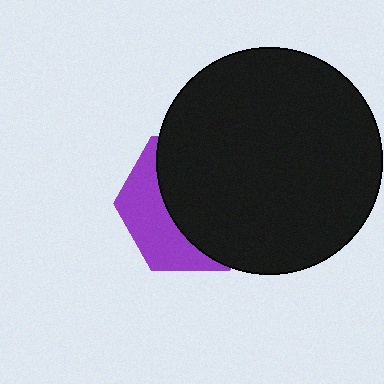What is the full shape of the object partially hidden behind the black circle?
The partially hidden object is a purple hexagon.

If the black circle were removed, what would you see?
You would see the complete purple hexagon.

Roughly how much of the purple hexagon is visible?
A small part of it is visible (roughly 36%).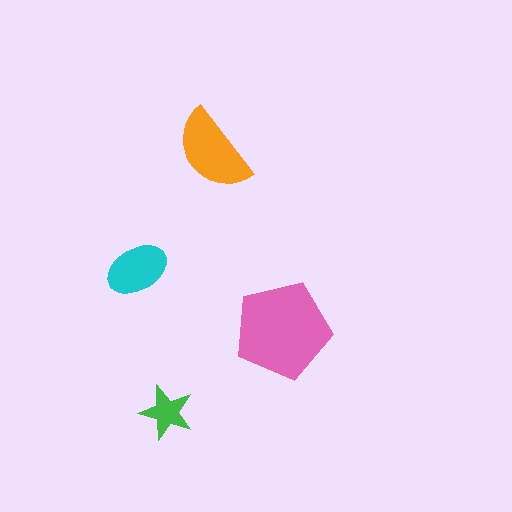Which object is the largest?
The pink pentagon.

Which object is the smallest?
The green star.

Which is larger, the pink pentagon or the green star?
The pink pentagon.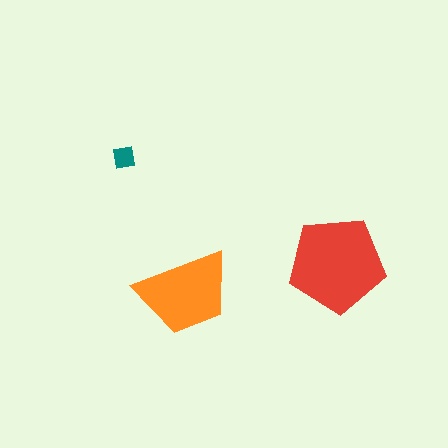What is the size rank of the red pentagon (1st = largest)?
1st.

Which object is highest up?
The teal square is topmost.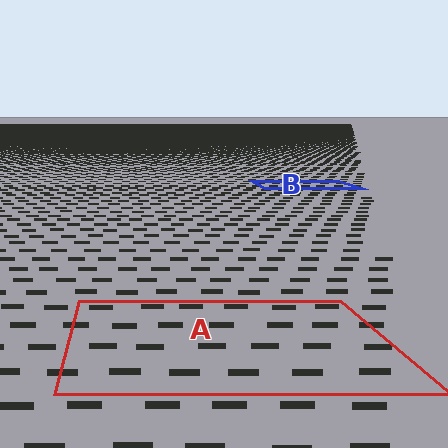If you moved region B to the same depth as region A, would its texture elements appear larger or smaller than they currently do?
They would appear larger. At a closer depth, the same texture elements are projected at a bigger on-screen size.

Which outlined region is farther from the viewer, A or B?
Region B is farther from the viewer — the texture elements inside it appear smaller and more densely packed.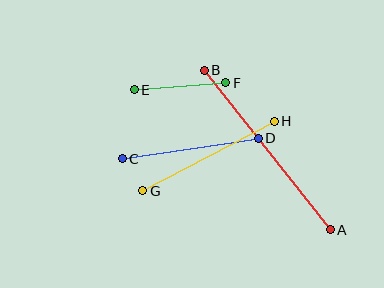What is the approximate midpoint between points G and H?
The midpoint is at approximately (208, 156) pixels.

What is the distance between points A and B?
The distance is approximately 204 pixels.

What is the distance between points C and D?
The distance is approximately 137 pixels.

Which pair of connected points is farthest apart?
Points A and B are farthest apart.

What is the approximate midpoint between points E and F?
The midpoint is at approximately (180, 86) pixels.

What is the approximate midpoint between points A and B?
The midpoint is at approximately (267, 150) pixels.